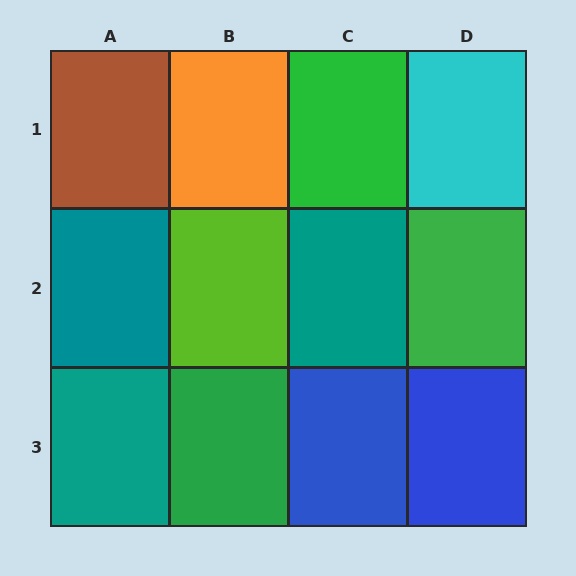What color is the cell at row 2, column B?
Lime.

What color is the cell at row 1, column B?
Orange.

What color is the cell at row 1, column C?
Green.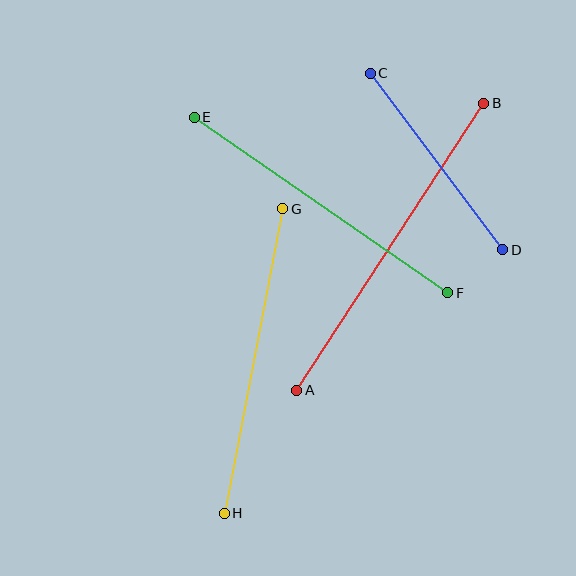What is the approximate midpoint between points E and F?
The midpoint is at approximately (321, 205) pixels.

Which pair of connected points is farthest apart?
Points A and B are farthest apart.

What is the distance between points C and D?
The distance is approximately 220 pixels.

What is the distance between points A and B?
The distance is approximately 342 pixels.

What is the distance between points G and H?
The distance is approximately 310 pixels.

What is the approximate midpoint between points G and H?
The midpoint is at approximately (253, 361) pixels.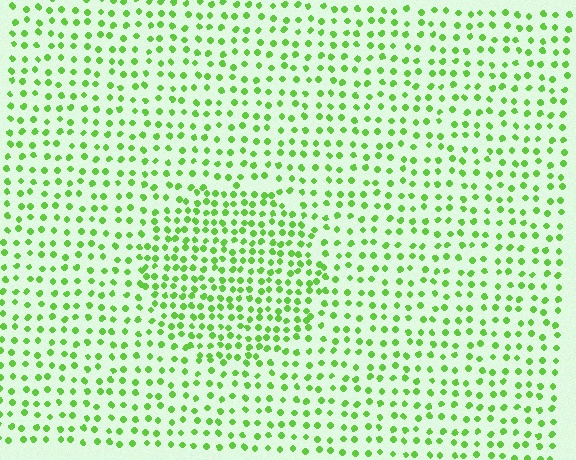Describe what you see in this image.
The image contains small lime elements arranged at two different densities. A circle-shaped region is visible where the elements are more densely packed than the surrounding area.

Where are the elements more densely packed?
The elements are more densely packed inside the circle boundary.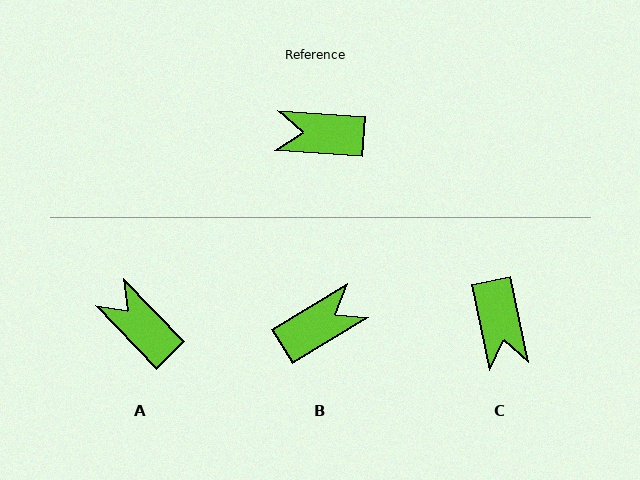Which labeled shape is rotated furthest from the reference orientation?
B, about 145 degrees away.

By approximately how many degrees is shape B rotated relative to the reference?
Approximately 145 degrees clockwise.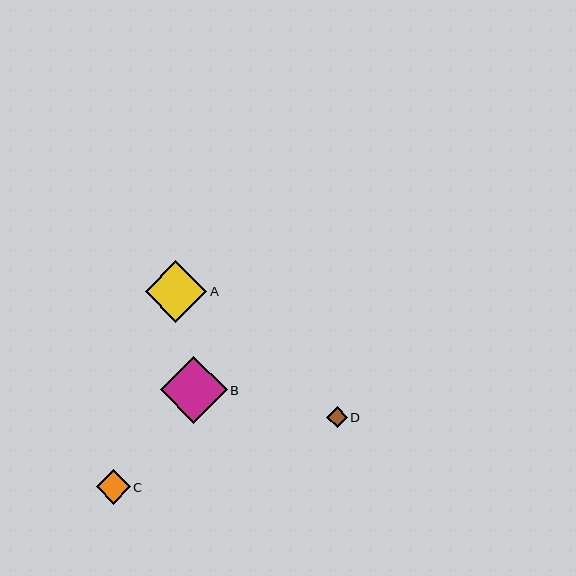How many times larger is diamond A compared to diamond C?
Diamond A is approximately 1.8 times the size of diamond C.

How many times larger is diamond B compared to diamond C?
Diamond B is approximately 2.0 times the size of diamond C.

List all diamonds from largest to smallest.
From largest to smallest: B, A, C, D.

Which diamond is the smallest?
Diamond D is the smallest with a size of approximately 21 pixels.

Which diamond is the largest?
Diamond B is the largest with a size of approximately 67 pixels.